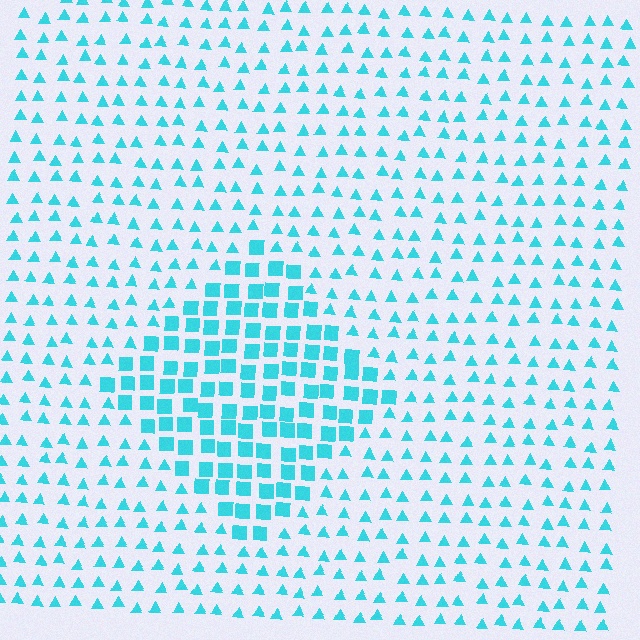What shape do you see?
I see a diamond.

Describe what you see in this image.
The image is filled with small cyan elements arranged in a uniform grid. A diamond-shaped region contains squares, while the surrounding area contains triangles. The boundary is defined purely by the change in element shape.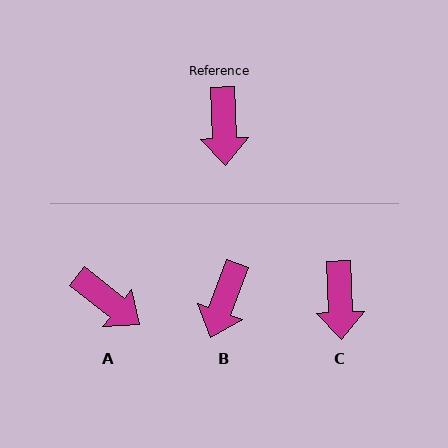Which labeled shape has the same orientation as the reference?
C.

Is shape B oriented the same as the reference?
No, it is off by about 23 degrees.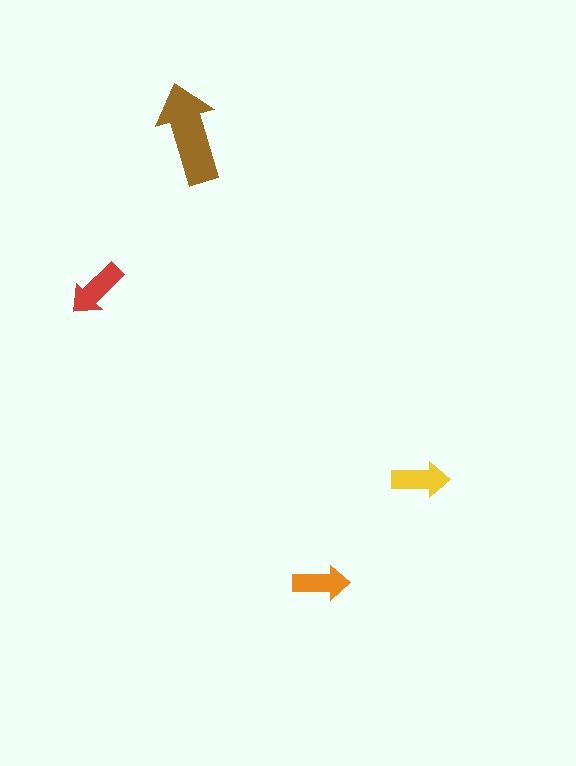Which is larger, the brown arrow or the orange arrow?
The brown one.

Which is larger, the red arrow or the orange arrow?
The red one.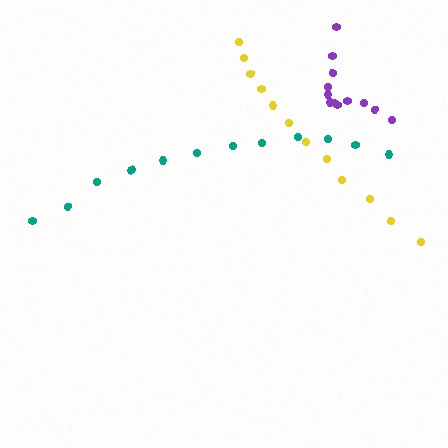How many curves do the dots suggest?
There are 3 distinct paths.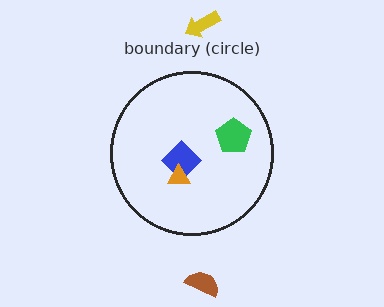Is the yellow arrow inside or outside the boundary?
Outside.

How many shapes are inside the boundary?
3 inside, 2 outside.